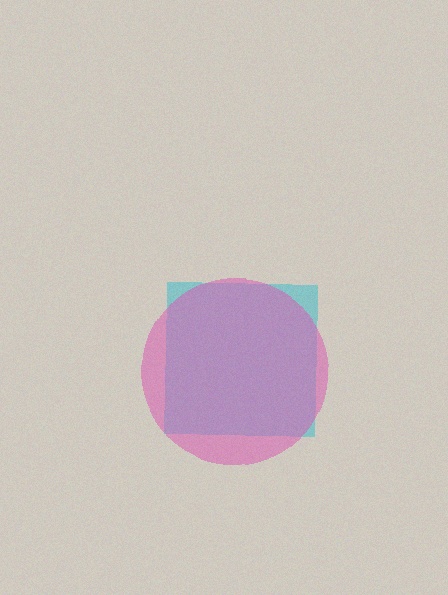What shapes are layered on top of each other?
The layered shapes are: a cyan square, a pink circle.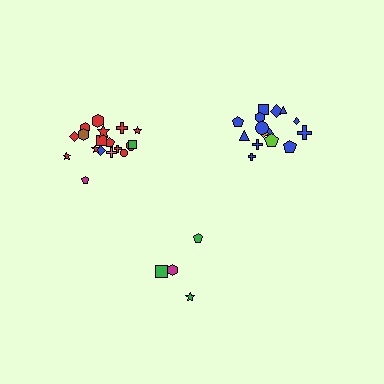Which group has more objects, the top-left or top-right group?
The top-left group.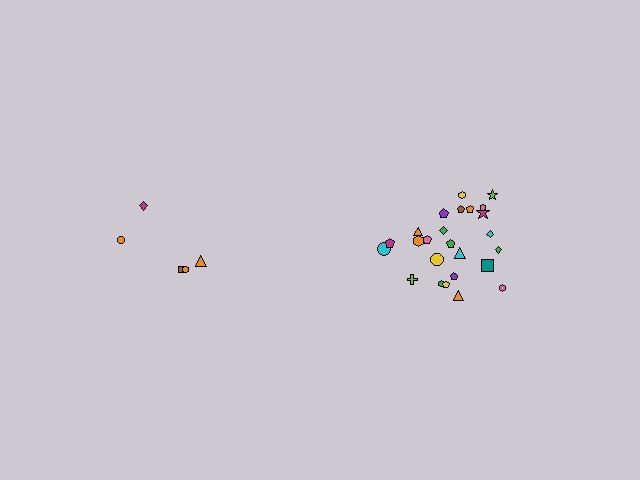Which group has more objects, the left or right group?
The right group.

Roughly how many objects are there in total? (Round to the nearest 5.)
Roughly 30 objects in total.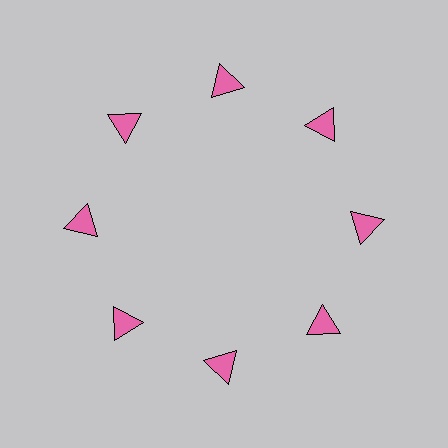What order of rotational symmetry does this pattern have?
This pattern has 8-fold rotational symmetry.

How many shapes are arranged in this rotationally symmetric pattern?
There are 8 shapes, arranged in 8 groups of 1.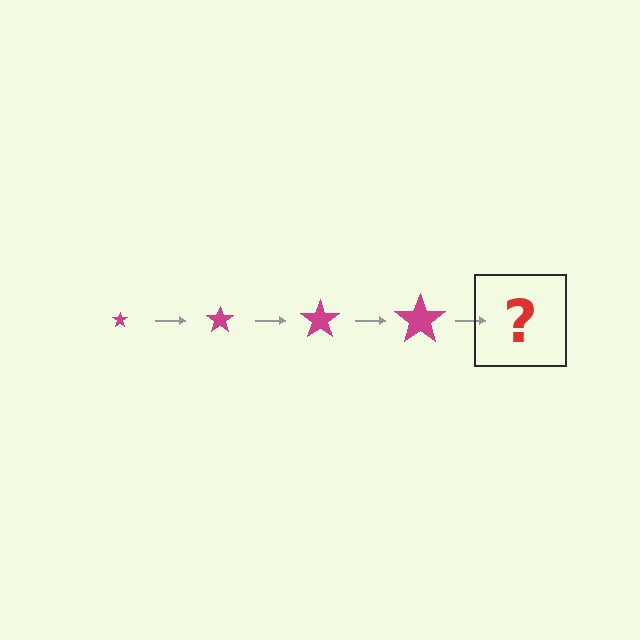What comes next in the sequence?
The next element should be a magenta star, larger than the previous one.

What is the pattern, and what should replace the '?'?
The pattern is that the star gets progressively larger each step. The '?' should be a magenta star, larger than the previous one.